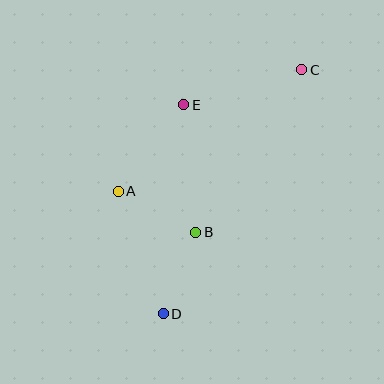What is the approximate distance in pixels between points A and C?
The distance between A and C is approximately 220 pixels.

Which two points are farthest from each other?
Points C and D are farthest from each other.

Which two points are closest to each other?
Points B and D are closest to each other.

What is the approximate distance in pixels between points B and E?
The distance between B and E is approximately 128 pixels.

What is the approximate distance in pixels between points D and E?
The distance between D and E is approximately 210 pixels.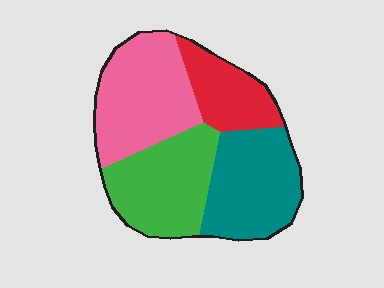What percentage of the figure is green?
Green covers around 25% of the figure.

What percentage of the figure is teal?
Teal covers around 25% of the figure.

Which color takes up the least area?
Red, at roughly 15%.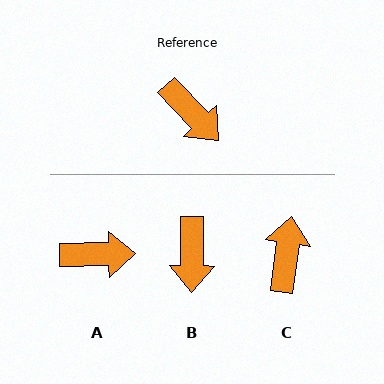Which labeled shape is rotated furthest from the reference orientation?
C, about 128 degrees away.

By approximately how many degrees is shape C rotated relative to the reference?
Approximately 128 degrees counter-clockwise.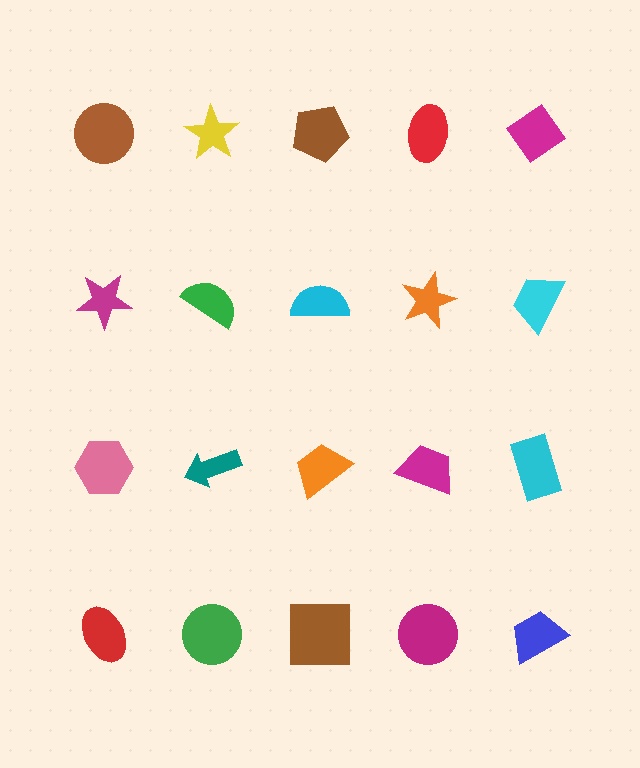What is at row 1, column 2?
A yellow star.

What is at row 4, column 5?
A blue trapezoid.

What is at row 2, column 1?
A magenta star.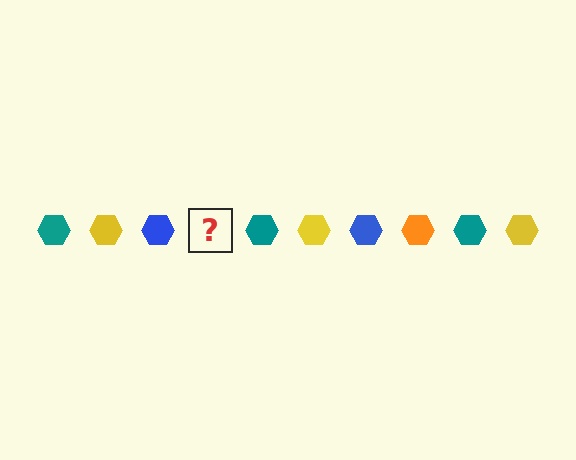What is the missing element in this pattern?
The missing element is an orange hexagon.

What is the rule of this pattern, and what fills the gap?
The rule is that the pattern cycles through teal, yellow, blue, orange hexagons. The gap should be filled with an orange hexagon.